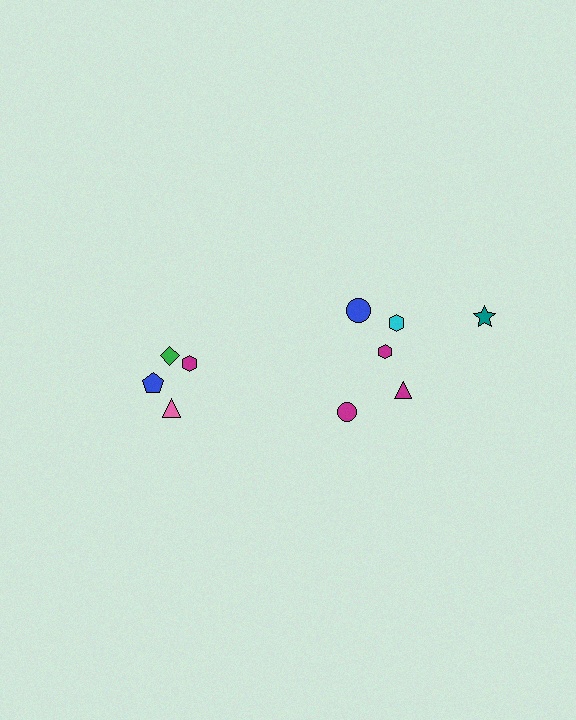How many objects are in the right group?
There are 6 objects.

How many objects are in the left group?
There are 4 objects.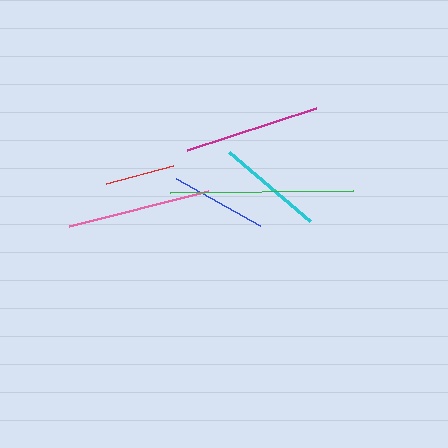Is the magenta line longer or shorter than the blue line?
The magenta line is longer than the blue line.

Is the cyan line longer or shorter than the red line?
The cyan line is longer than the red line.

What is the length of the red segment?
The red segment is approximately 69 pixels long.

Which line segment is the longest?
The green line is the longest at approximately 183 pixels.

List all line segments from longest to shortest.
From longest to shortest: green, pink, magenta, cyan, blue, red.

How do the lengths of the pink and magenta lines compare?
The pink and magenta lines are approximately the same length.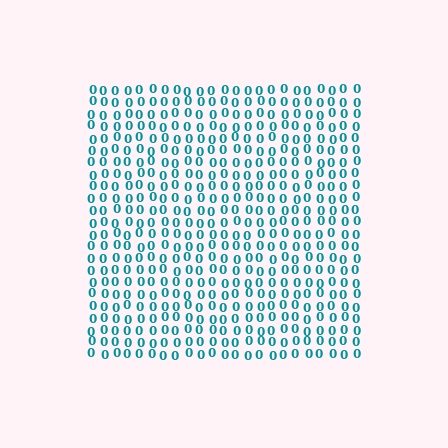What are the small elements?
The small elements are digit 0's.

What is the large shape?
The large shape is a square.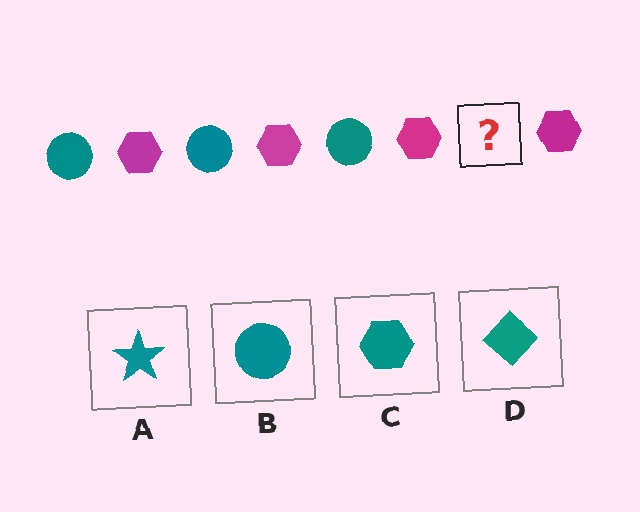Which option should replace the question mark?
Option B.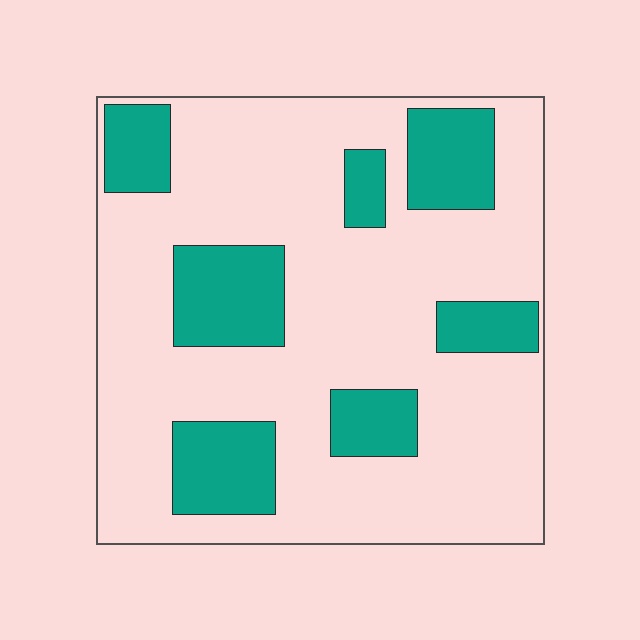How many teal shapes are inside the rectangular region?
7.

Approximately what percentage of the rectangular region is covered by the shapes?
Approximately 25%.